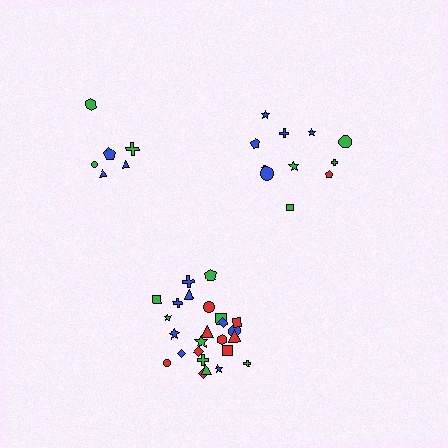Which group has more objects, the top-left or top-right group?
The top-right group.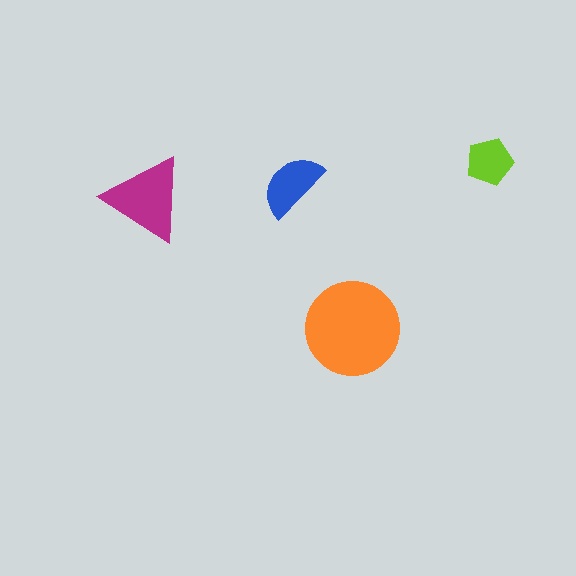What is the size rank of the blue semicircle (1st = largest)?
3rd.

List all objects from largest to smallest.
The orange circle, the magenta triangle, the blue semicircle, the lime pentagon.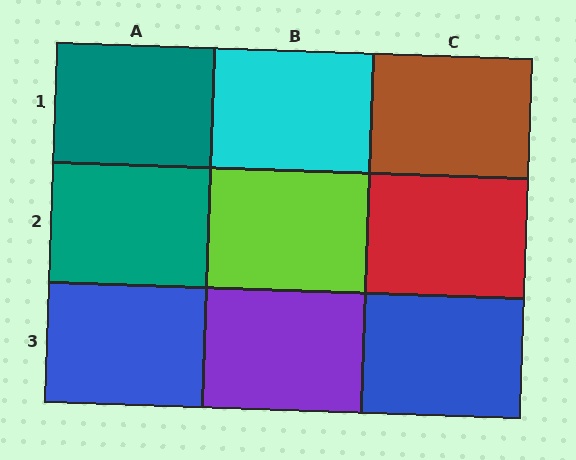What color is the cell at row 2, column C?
Red.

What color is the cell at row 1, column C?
Brown.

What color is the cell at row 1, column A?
Teal.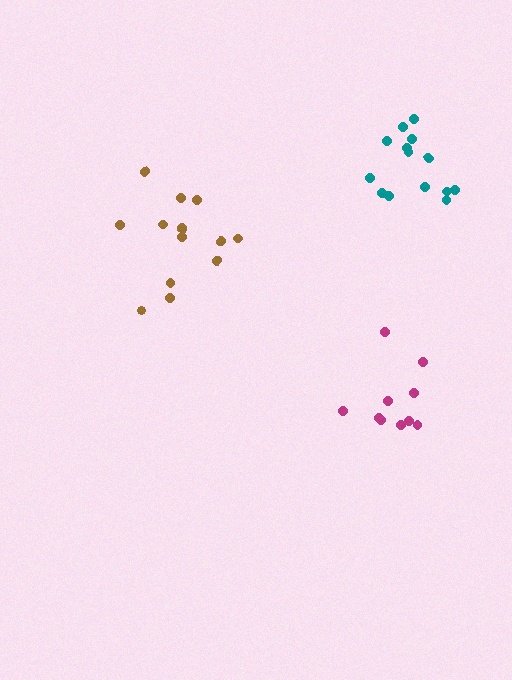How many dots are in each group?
Group 1: 14 dots, Group 2: 14 dots, Group 3: 10 dots (38 total).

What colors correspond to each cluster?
The clusters are colored: brown, teal, magenta.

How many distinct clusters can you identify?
There are 3 distinct clusters.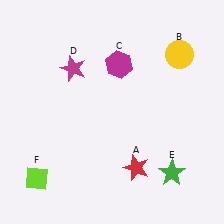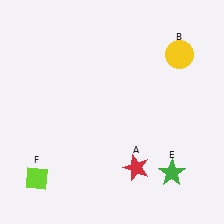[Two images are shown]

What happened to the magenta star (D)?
The magenta star (D) was removed in Image 2. It was in the top-left area of Image 1.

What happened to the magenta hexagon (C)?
The magenta hexagon (C) was removed in Image 2. It was in the top-right area of Image 1.